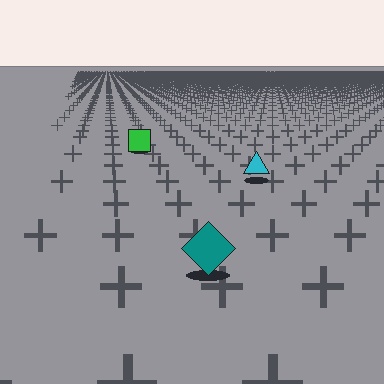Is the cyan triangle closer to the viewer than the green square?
Yes. The cyan triangle is closer — you can tell from the texture gradient: the ground texture is coarser near it.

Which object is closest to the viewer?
The teal diamond is closest. The texture marks near it are larger and more spread out.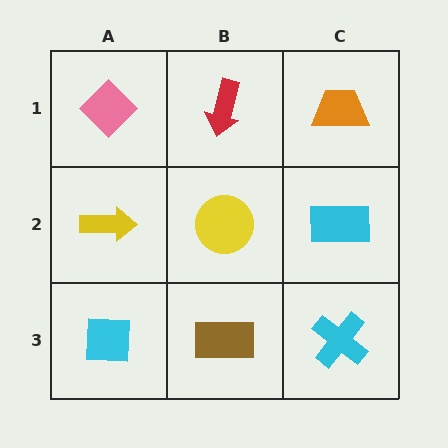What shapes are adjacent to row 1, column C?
A cyan rectangle (row 2, column C), a red arrow (row 1, column B).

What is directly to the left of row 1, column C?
A red arrow.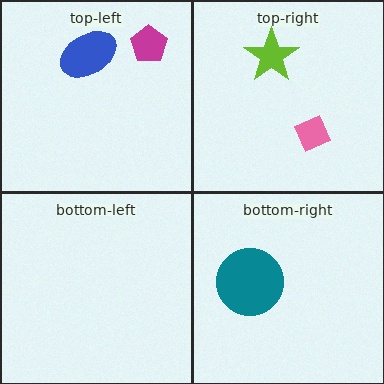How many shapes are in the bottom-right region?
1.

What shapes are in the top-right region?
The lime star, the pink diamond.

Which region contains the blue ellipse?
The top-left region.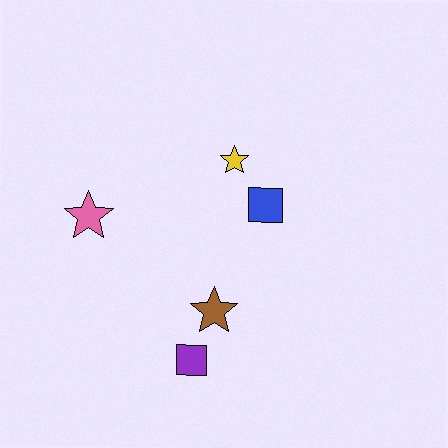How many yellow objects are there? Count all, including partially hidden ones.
There is 1 yellow object.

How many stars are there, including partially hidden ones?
There are 3 stars.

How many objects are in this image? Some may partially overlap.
There are 5 objects.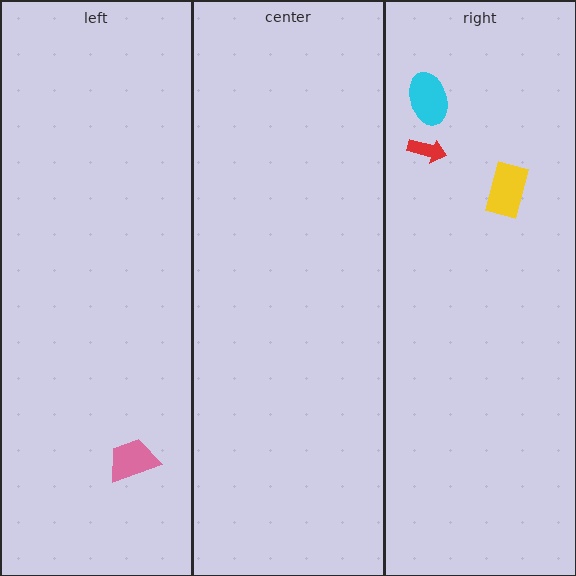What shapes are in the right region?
The red arrow, the yellow rectangle, the cyan ellipse.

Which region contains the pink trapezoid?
The left region.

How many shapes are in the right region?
3.